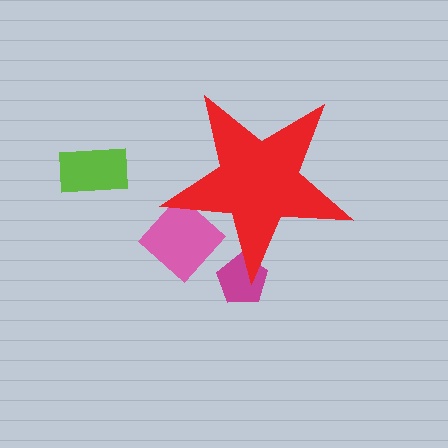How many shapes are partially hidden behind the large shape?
2 shapes are partially hidden.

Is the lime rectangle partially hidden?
No, the lime rectangle is fully visible.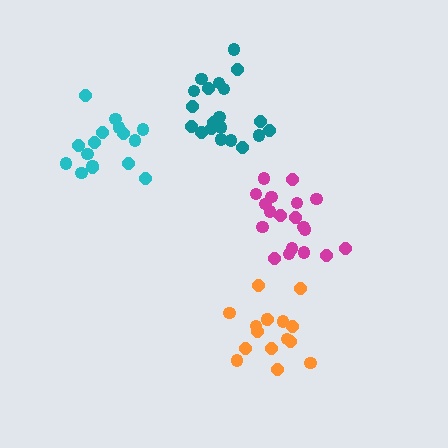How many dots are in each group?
Group 1: 16 dots, Group 2: 19 dots, Group 3: 20 dots, Group 4: 16 dots (71 total).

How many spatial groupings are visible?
There are 4 spatial groupings.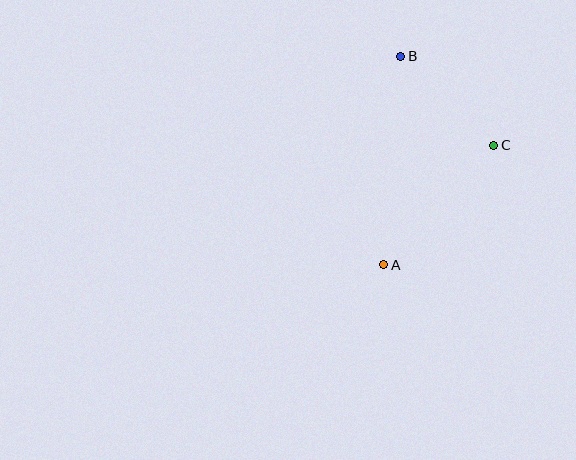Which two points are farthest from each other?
Points A and B are farthest from each other.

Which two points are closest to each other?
Points B and C are closest to each other.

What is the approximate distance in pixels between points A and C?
The distance between A and C is approximately 162 pixels.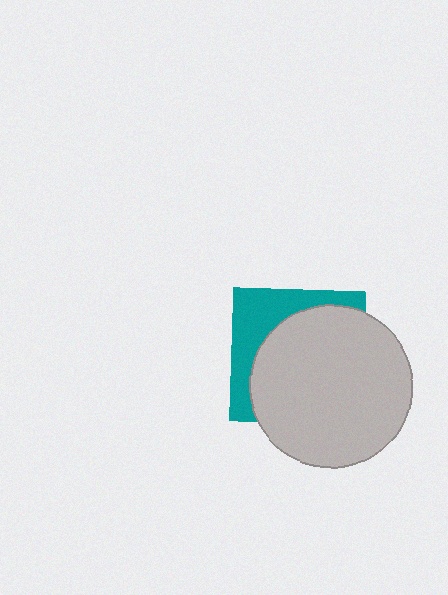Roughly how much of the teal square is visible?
A small part of it is visible (roughly 32%).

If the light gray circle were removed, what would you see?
You would see the complete teal square.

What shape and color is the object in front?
The object in front is a light gray circle.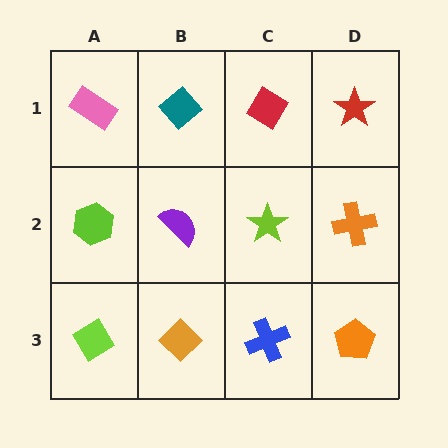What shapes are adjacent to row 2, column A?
A pink rectangle (row 1, column A), a lime diamond (row 3, column A), a purple semicircle (row 2, column B).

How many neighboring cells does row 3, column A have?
2.